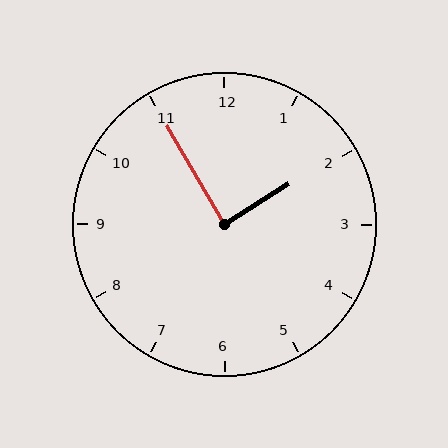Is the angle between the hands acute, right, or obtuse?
It is right.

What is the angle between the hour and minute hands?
Approximately 88 degrees.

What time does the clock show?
1:55.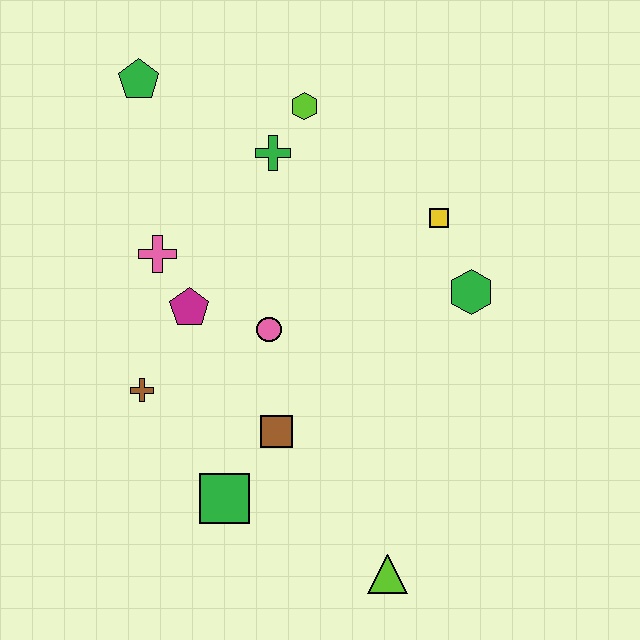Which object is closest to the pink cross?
The magenta pentagon is closest to the pink cross.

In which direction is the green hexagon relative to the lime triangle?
The green hexagon is above the lime triangle.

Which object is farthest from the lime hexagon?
The lime triangle is farthest from the lime hexagon.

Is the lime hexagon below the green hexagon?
No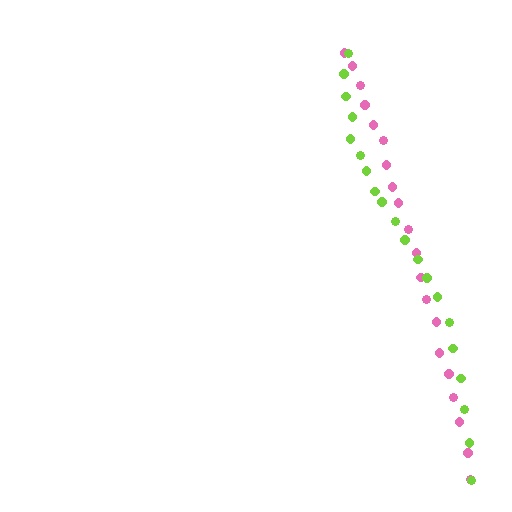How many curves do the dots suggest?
There are 2 distinct paths.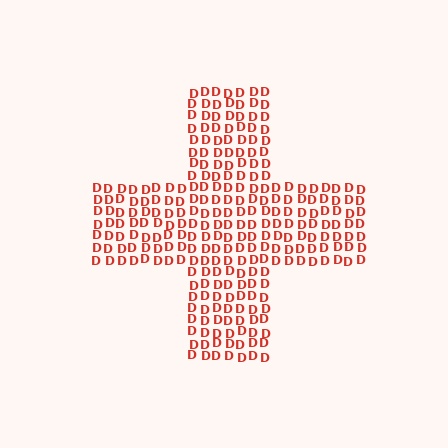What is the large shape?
The large shape is a cross.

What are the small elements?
The small elements are letter D's.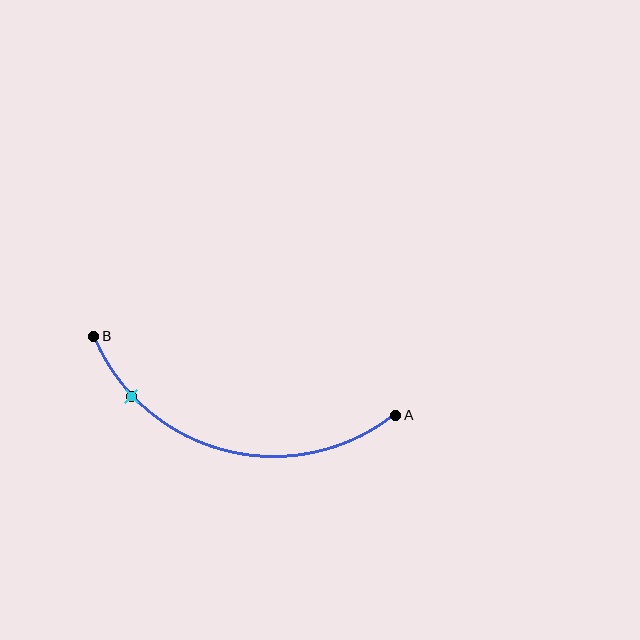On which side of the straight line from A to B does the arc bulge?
The arc bulges below the straight line connecting A and B.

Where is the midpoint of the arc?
The arc midpoint is the point on the curve farthest from the straight line joining A and B. It sits below that line.